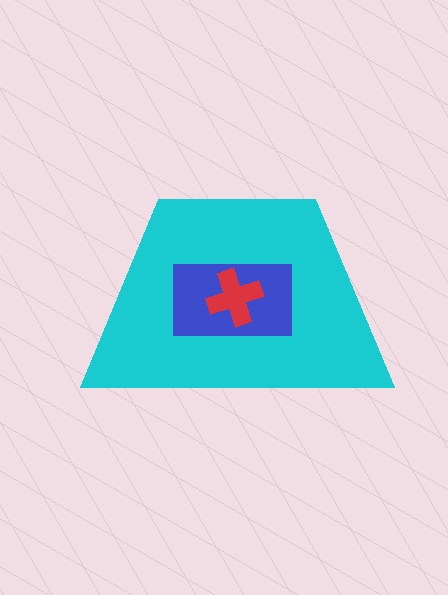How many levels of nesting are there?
3.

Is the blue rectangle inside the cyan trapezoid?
Yes.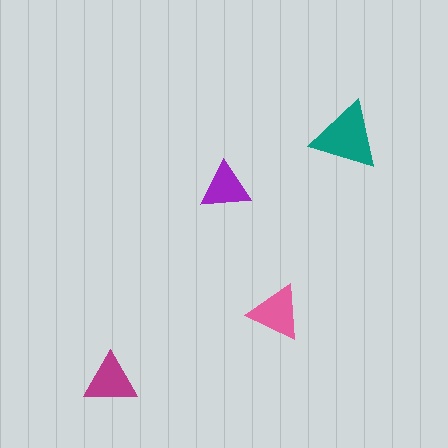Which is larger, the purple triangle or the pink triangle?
The pink one.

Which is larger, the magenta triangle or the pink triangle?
The pink one.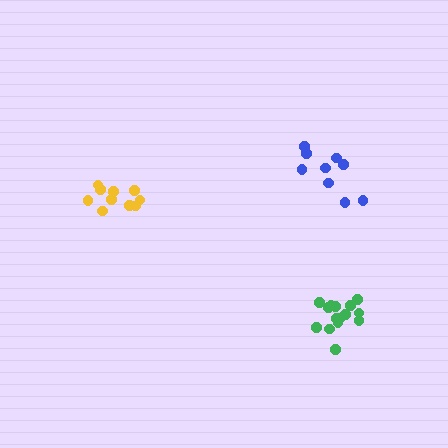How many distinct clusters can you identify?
There are 3 distinct clusters.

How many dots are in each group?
Group 1: 10 dots, Group 2: 15 dots, Group 3: 9 dots (34 total).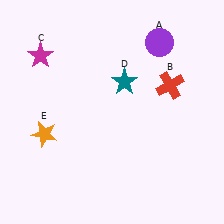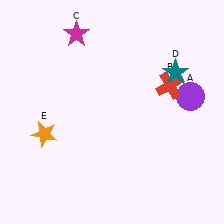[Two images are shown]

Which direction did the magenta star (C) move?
The magenta star (C) moved right.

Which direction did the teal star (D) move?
The teal star (D) moved right.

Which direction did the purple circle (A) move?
The purple circle (A) moved down.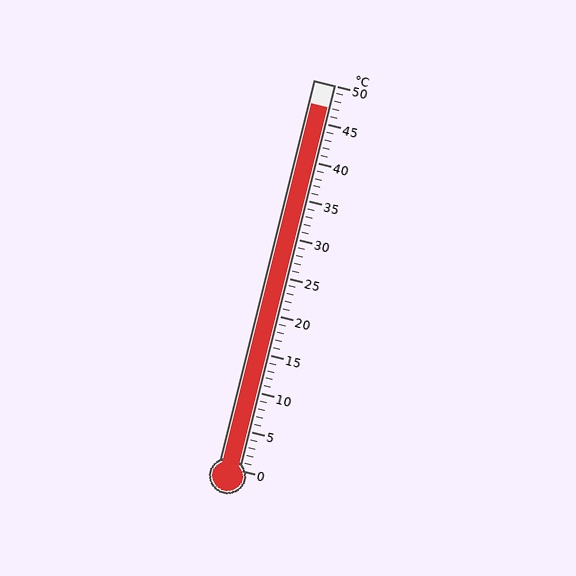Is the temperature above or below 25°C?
The temperature is above 25°C.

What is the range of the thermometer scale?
The thermometer scale ranges from 0°C to 50°C.